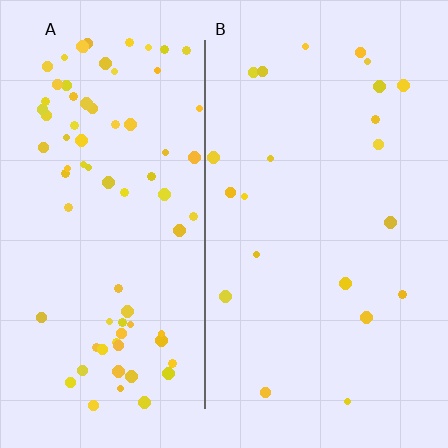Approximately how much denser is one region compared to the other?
Approximately 3.7× — region A over region B.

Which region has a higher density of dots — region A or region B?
A (the left).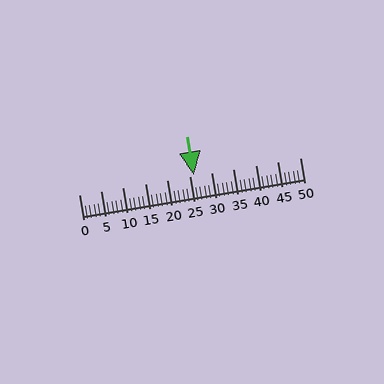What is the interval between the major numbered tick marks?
The major tick marks are spaced 5 units apart.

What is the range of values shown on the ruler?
The ruler shows values from 0 to 50.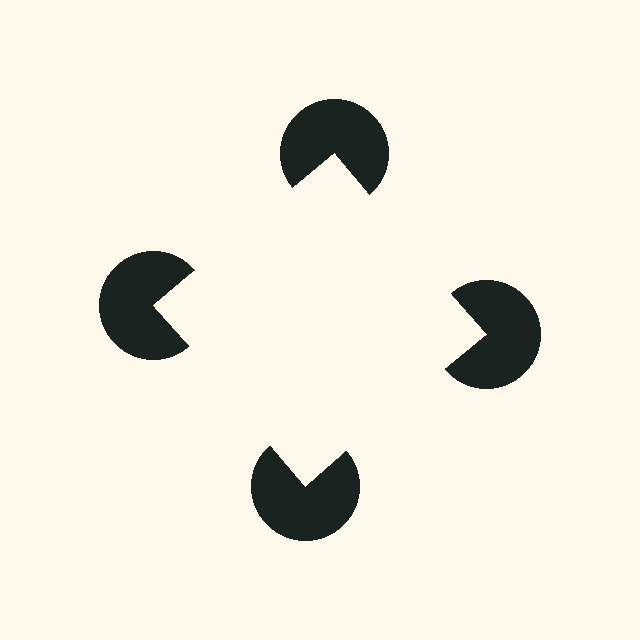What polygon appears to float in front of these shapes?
An illusory square — its edges are inferred from the aligned wedge cuts in the pac-man discs, not physically drawn.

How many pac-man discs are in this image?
There are 4 — one at each vertex of the illusory square.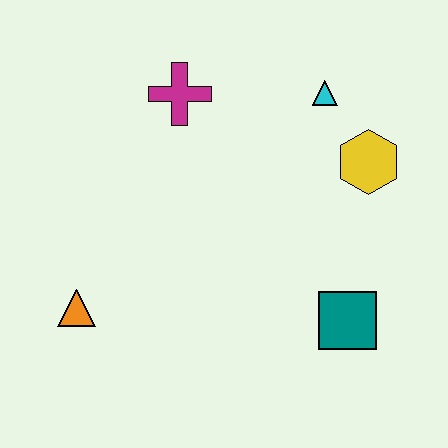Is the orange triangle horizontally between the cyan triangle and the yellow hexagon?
No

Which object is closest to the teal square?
The yellow hexagon is closest to the teal square.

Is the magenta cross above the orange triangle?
Yes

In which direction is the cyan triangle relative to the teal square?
The cyan triangle is above the teal square.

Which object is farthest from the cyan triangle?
The orange triangle is farthest from the cyan triangle.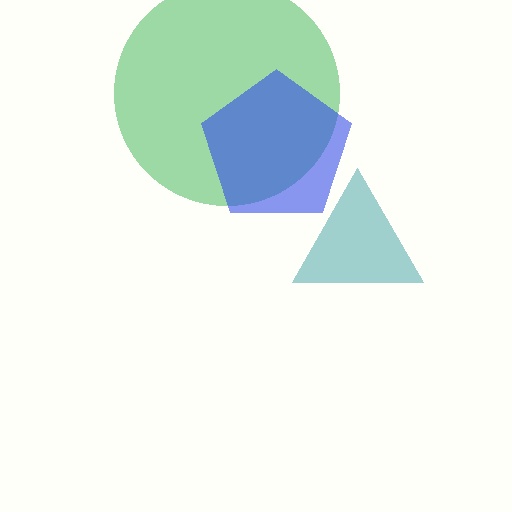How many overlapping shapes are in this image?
There are 3 overlapping shapes in the image.